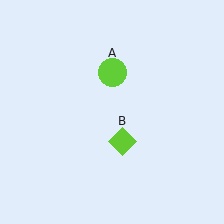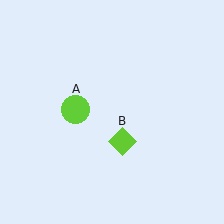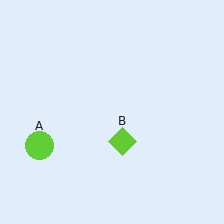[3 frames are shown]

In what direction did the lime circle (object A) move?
The lime circle (object A) moved down and to the left.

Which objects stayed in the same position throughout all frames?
Lime diamond (object B) remained stationary.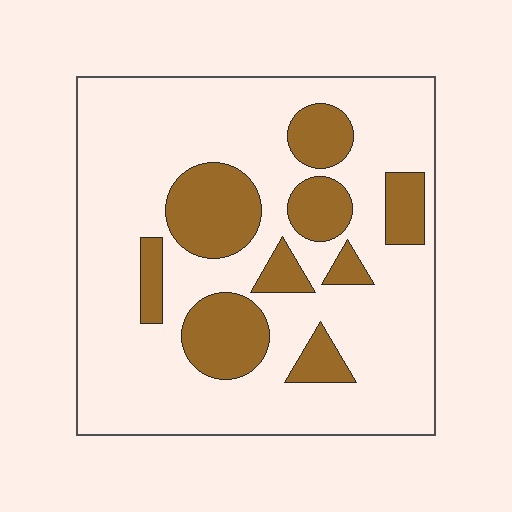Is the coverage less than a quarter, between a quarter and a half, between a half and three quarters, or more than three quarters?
Less than a quarter.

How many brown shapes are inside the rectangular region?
9.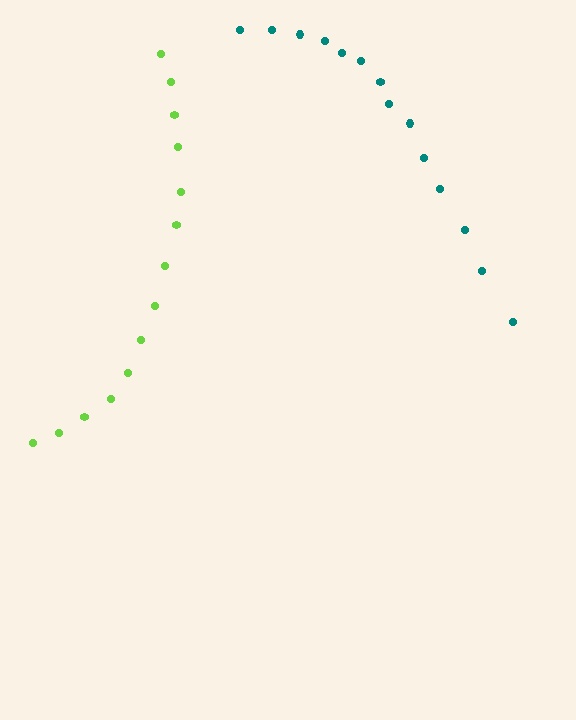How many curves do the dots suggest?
There are 2 distinct paths.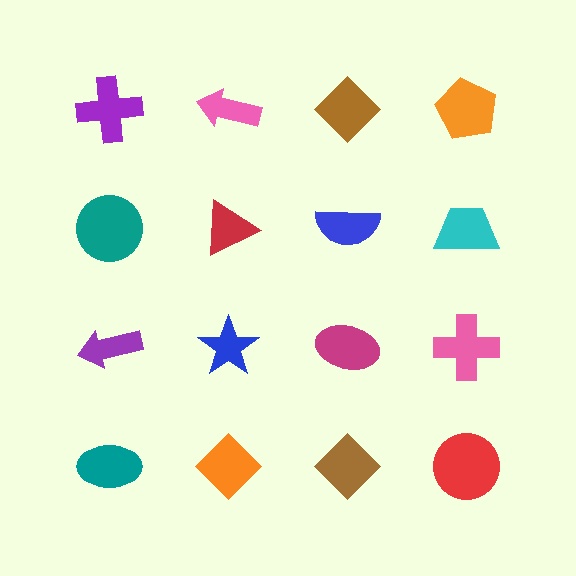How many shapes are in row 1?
4 shapes.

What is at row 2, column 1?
A teal circle.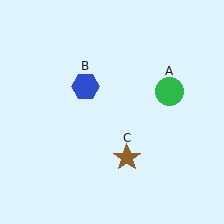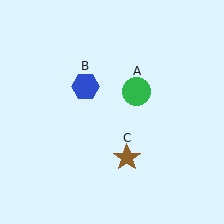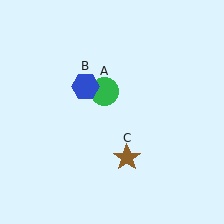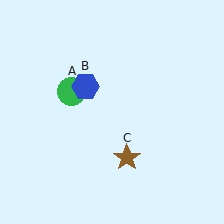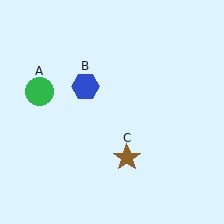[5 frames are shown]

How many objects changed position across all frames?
1 object changed position: green circle (object A).